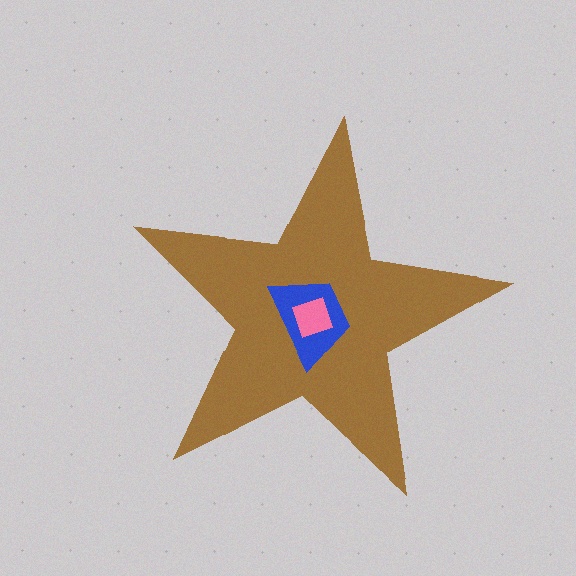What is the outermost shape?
The brown star.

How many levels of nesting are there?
3.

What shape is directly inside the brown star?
The blue trapezoid.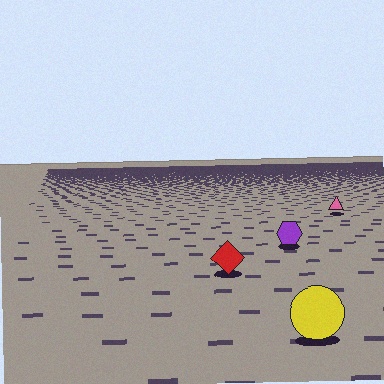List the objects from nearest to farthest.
From nearest to farthest: the yellow circle, the red diamond, the purple hexagon, the pink triangle.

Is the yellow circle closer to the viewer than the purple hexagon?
Yes. The yellow circle is closer — you can tell from the texture gradient: the ground texture is coarser near it.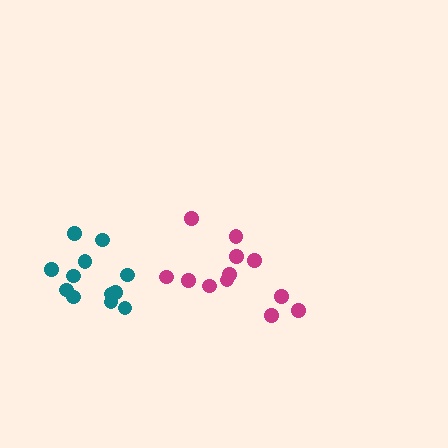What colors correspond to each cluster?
The clusters are colored: magenta, teal.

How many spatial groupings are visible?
There are 2 spatial groupings.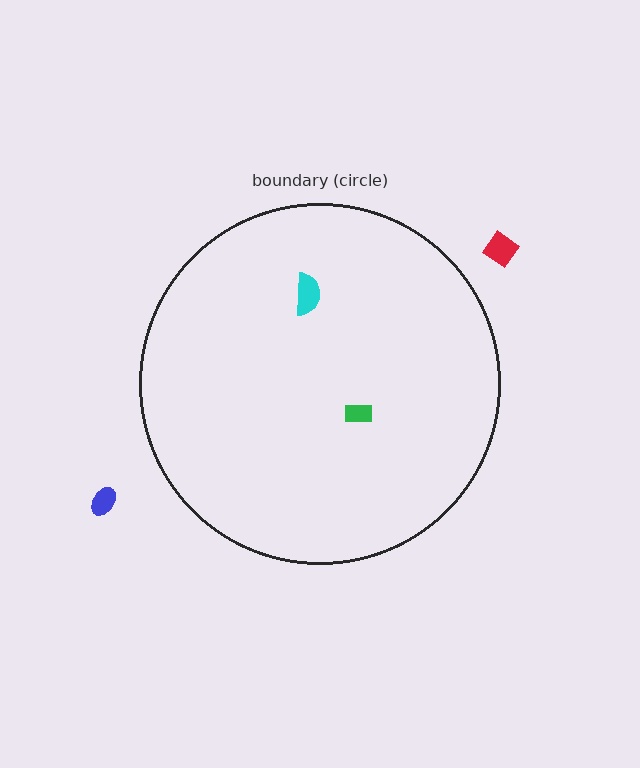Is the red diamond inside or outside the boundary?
Outside.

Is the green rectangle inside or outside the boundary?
Inside.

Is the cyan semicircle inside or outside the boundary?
Inside.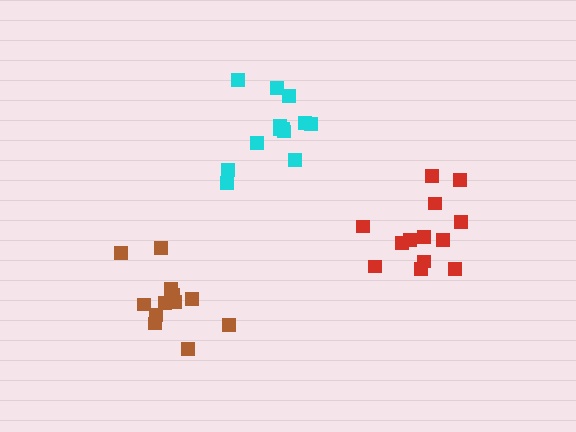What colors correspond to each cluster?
The clusters are colored: red, cyan, brown.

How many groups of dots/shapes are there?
There are 3 groups.